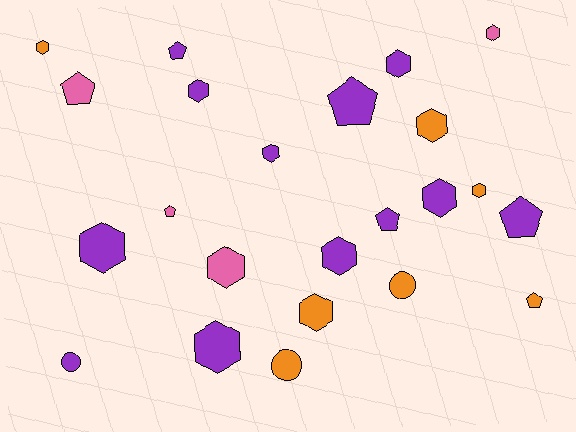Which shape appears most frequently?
Hexagon, with 13 objects.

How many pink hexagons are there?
There are 2 pink hexagons.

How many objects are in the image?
There are 23 objects.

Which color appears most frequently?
Purple, with 12 objects.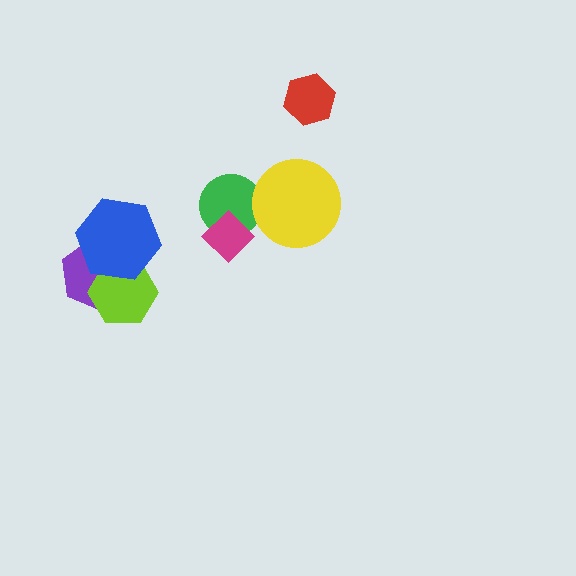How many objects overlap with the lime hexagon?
2 objects overlap with the lime hexagon.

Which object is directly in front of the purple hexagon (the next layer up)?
The lime hexagon is directly in front of the purple hexagon.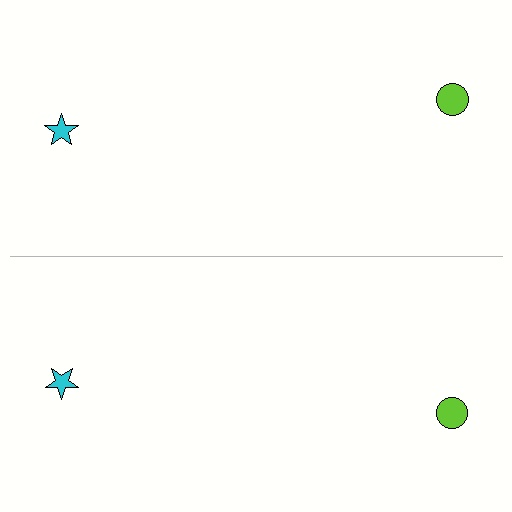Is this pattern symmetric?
Yes, this pattern has bilateral (reflection) symmetry.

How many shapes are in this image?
There are 4 shapes in this image.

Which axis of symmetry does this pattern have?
The pattern has a horizontal axis of symmetry running through the center of the image.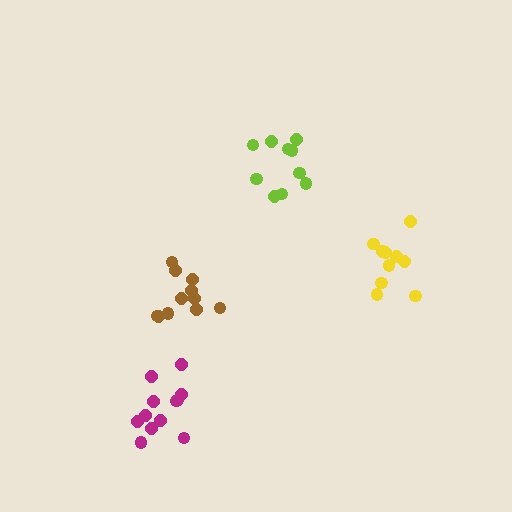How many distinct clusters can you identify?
There are 4 distinct clusters.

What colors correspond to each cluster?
The clusters are colored: brown, magenta, lime, yellow.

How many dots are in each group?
Group 1: 11 dots, Group 2: 12 dots, Group 3: 11 dots, Group 4: 10 dots (44 total).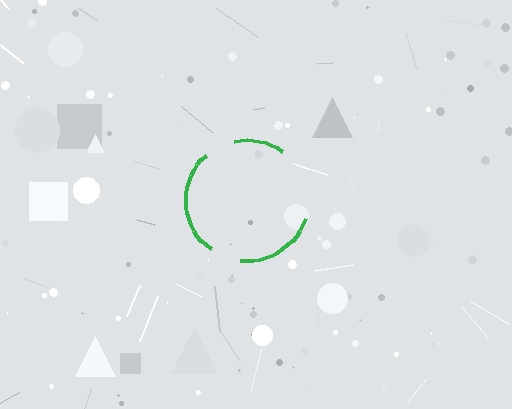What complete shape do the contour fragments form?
The contour fragments form a circle.